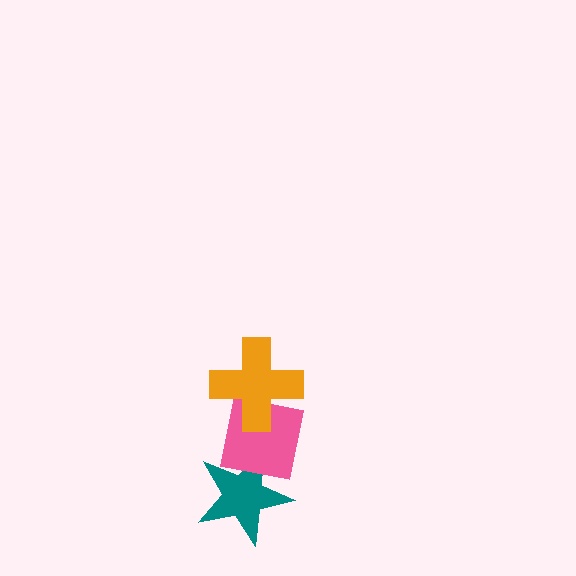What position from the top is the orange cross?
The orange cross is 1st from the top.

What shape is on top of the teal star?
The pink square is on top of the teal star.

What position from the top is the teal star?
The teal star is 3rd from the top.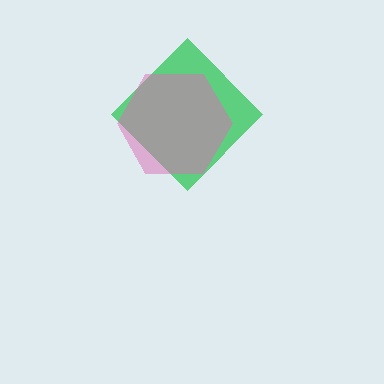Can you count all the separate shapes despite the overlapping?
Yes, there are 2 separate shapes.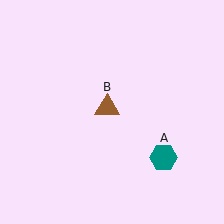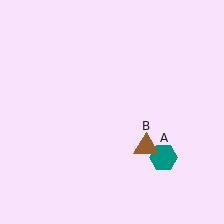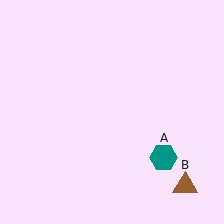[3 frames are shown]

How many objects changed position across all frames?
1 object changed position: brown triangle (object B).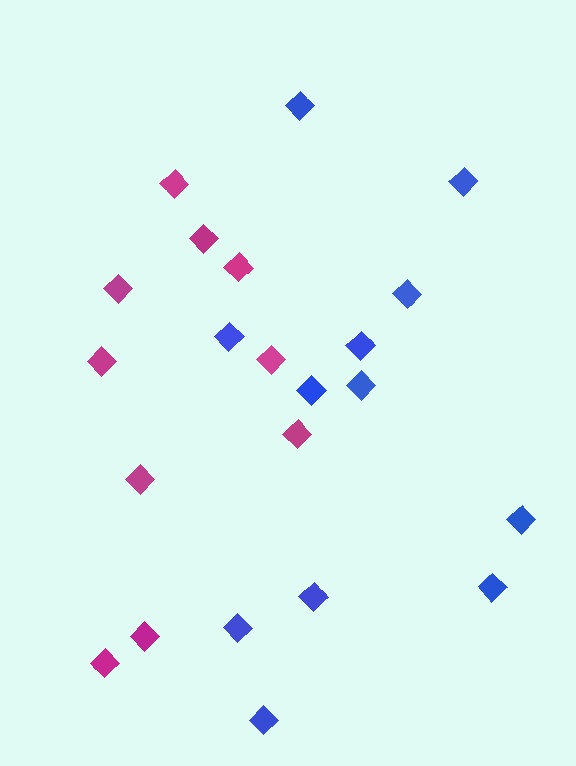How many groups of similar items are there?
There are 2 groups: one group of blue diamonds (12) and one group of magenta diamonds (10).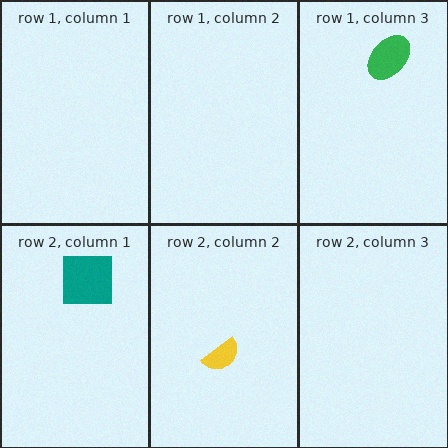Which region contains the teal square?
The row 2, column 1 region.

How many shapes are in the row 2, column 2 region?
1.